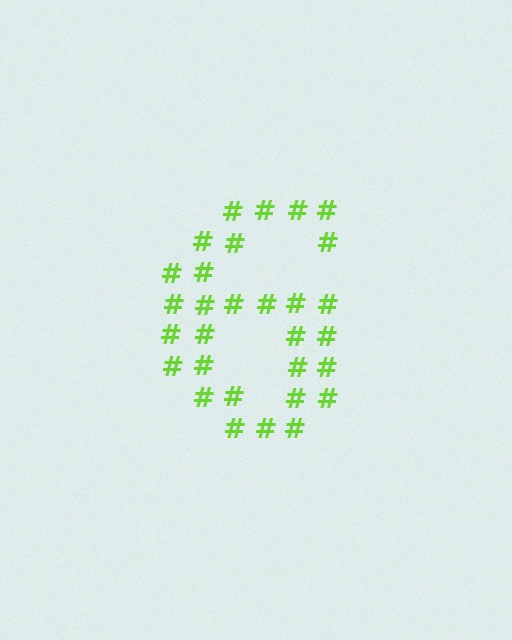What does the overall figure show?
The overall figure shows the digit 6.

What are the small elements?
The small elements are hash symbols.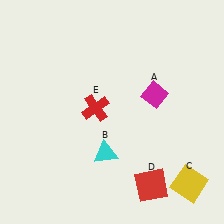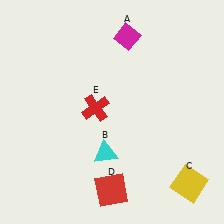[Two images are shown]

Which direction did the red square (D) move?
The red square (D) moved left.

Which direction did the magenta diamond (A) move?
The magenta diamond (A) moved up.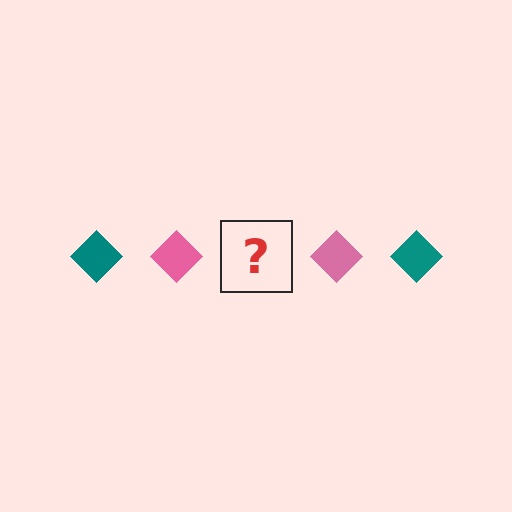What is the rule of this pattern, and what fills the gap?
The rule is that the pattern cycles through teal, pink diamonds. The gap should be filled with a teal diamond.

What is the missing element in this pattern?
The missing element is a teal diamond.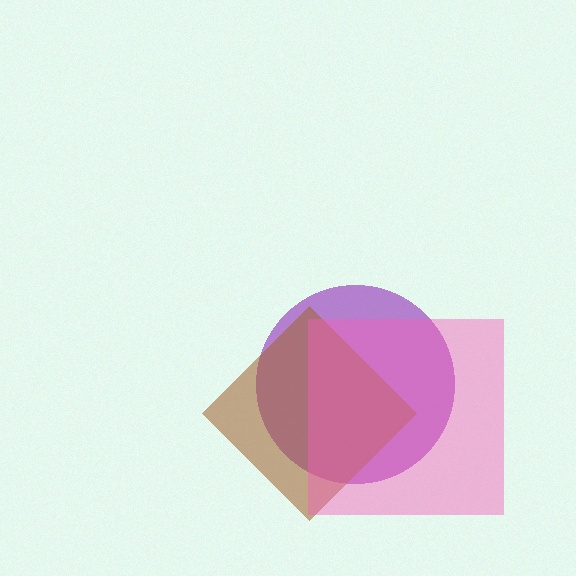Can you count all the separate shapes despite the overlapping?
Yes, there are 3 separate shapes.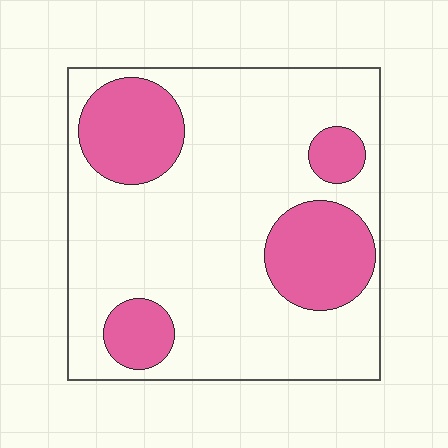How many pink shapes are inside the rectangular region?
4.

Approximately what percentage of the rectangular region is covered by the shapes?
Approximately 25%.